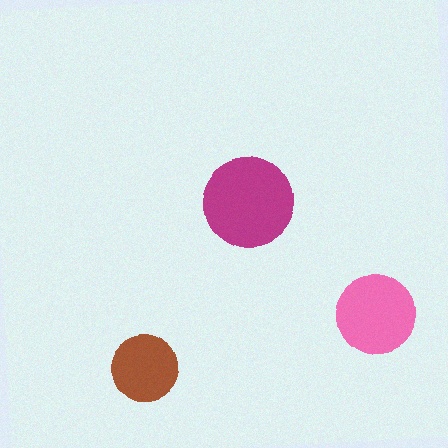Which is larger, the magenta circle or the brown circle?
The magenta one.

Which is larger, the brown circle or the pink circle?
The pink one.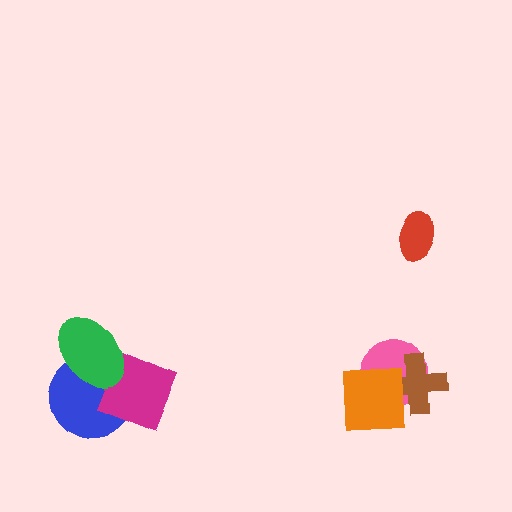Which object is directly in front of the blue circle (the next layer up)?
The magenta diamond is directly in front of the blue circle.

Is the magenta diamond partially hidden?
Yes, it is partially covered by another shape.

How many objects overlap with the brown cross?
2 objects overlap with the brown cross.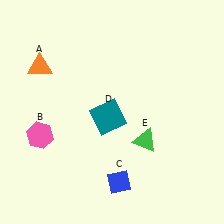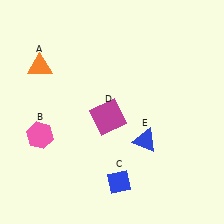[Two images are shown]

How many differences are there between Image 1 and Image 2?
There are 2 differences between the two images.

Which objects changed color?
D changed from teal to magenta. E changed from green to blue.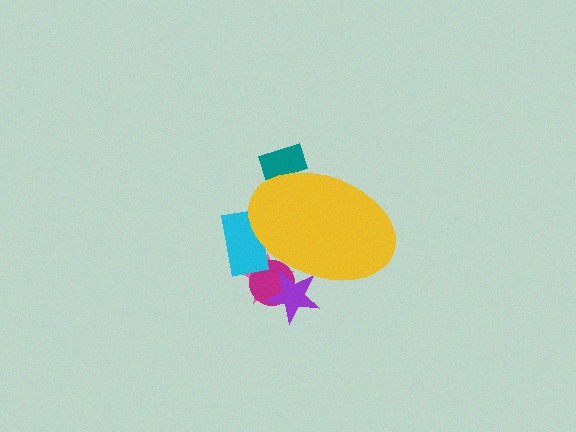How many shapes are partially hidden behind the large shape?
5 shapes are partially hidden.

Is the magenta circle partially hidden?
Yes, the magenta circle is partially hidden behind the yellow ellipse.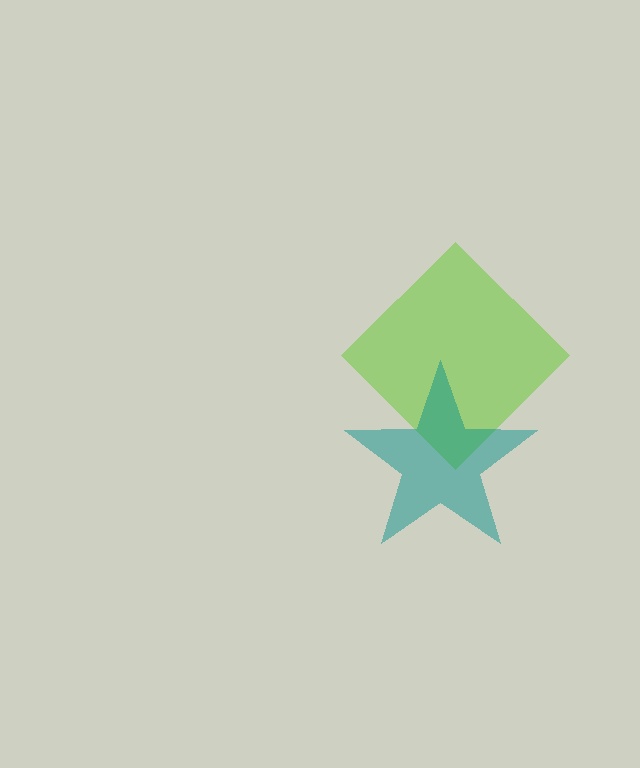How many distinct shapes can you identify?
There are 2 distinct shapes: a lime diamond, a teal star.